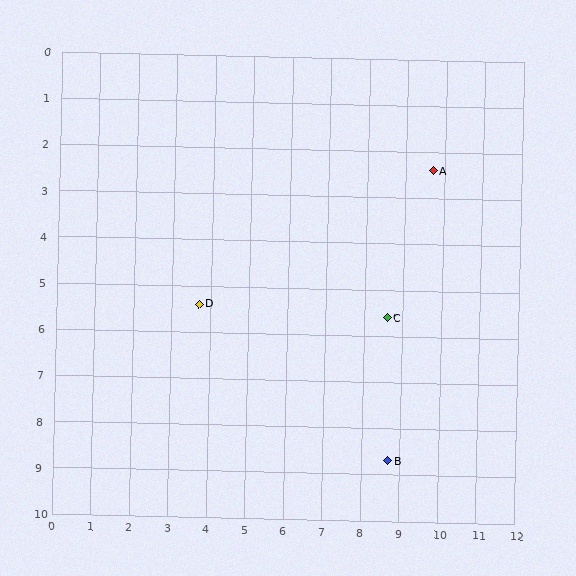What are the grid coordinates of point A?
Point A is at approximately (9.7, 2.4).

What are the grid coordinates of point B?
Point B is at approximately (8.7, 8.7).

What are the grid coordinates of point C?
Point C is at approximately (8.6, 5.6).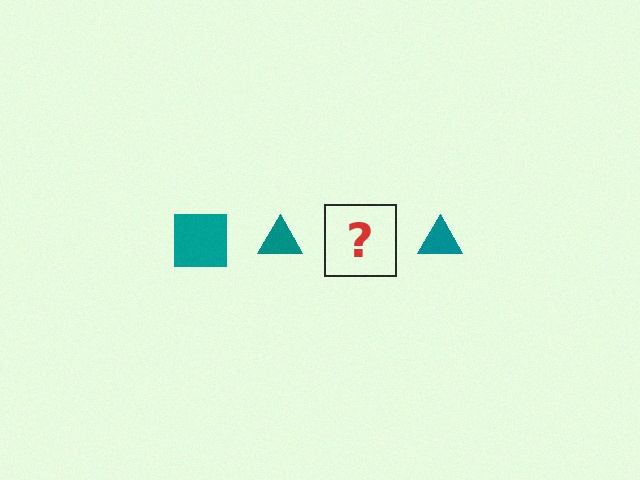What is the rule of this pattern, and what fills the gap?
The rule is that the pattern cycles through square, triangle shapes in teal. The gap should be filled with a teal square.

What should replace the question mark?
The question mark should be replaced with a teal square.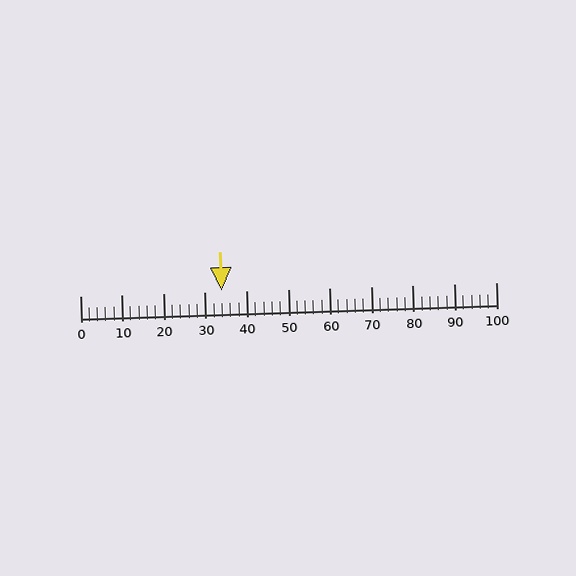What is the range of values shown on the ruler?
The ruler shows values from 0 to 100.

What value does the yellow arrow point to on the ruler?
The yellow arrow points to approximately 34.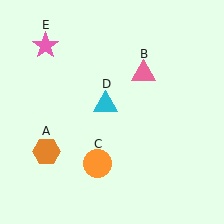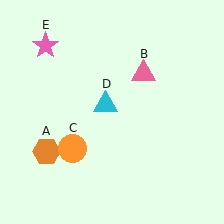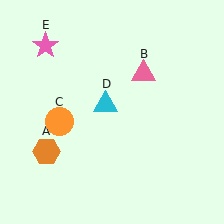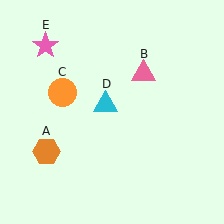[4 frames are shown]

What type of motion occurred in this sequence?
The orange circle (object C) rotated clockwise around the center of the scene.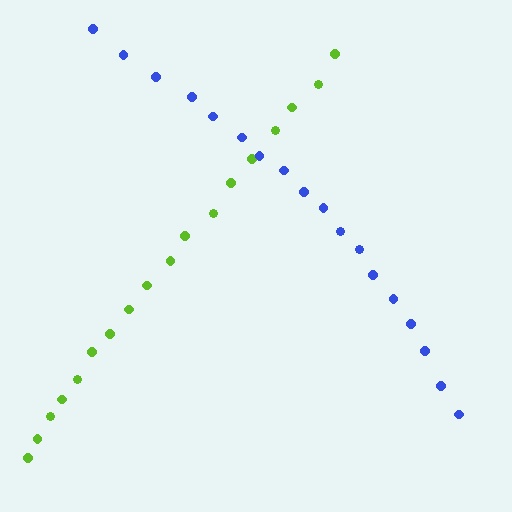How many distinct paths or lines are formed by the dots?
There are 2 distinct paths.